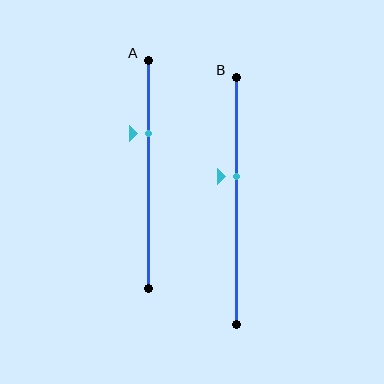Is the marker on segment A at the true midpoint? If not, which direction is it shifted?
No, the marker on segment A is shifted upward by about 18% of the segment length.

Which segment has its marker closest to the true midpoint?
Segment B has its marker closest to the true midpoint.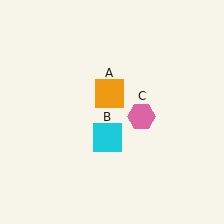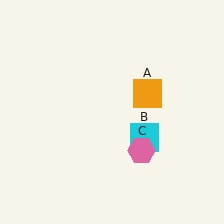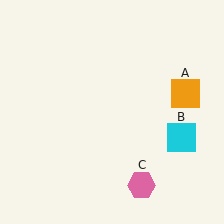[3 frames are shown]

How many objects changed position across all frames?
3 objects changed position: orange square (object A), cyan square (object B), pink hexagon (object C).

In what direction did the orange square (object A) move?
The orange square (object A) moved right.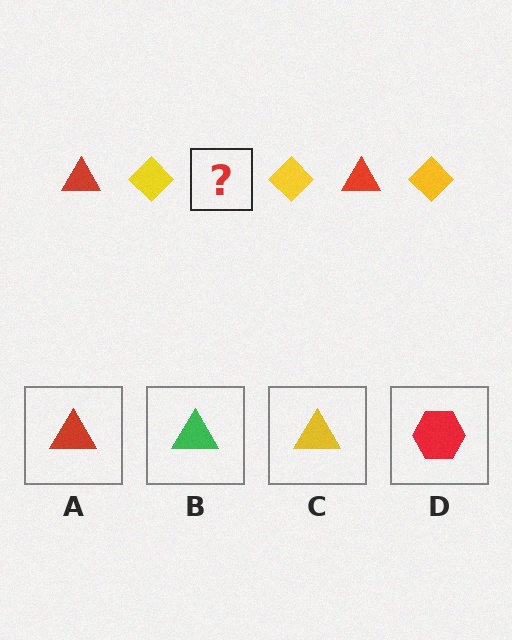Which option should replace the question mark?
Option A.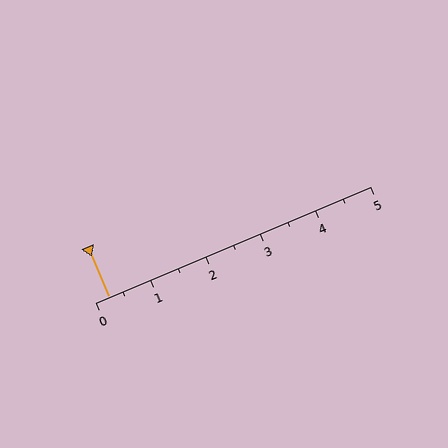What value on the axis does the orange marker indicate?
The marker indicates approximately 0.2.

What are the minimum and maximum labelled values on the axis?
The axis runs from 0 to 5.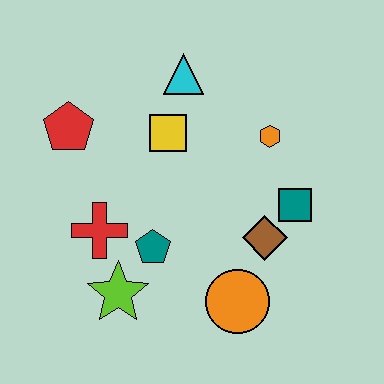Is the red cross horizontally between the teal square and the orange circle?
No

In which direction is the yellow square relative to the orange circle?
The yellow square is above the orange circle.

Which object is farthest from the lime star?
The cyan triangle is farthest from the lime star.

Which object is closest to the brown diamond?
The teal square is closest to the brown diamond.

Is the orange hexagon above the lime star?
Yes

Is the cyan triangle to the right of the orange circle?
No